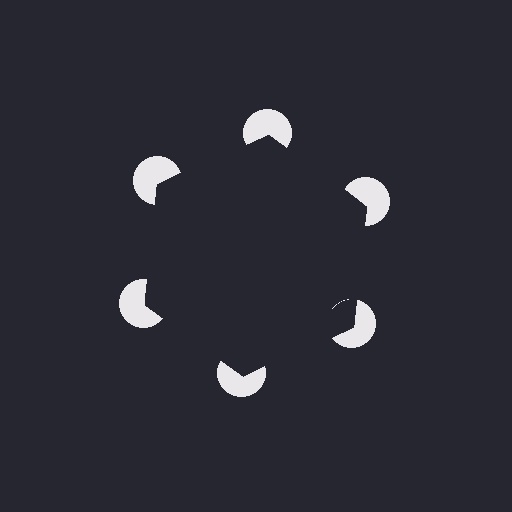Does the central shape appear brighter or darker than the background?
It typically appears slightly darker than the background, even though no actual brightness change is drawn.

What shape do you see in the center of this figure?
An illusory hexagon — its edges are inferred from the aligned wedge cuts in the pac-man discs, not physically drawn.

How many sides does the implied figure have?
6 sides.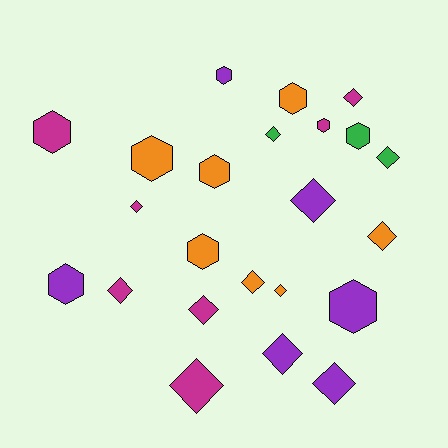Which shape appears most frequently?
Diamond, with 13 objects.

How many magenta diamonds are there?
There are 5 magenta diamonds.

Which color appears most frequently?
Orange, with 7 objects.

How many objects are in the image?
There are 23 objects.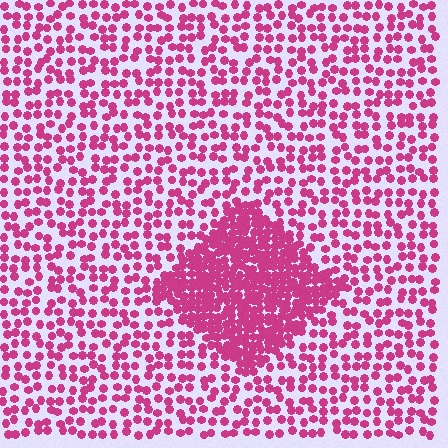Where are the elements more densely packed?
The elements are more densely packed inside the diamond boundary.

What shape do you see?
I see a diamond.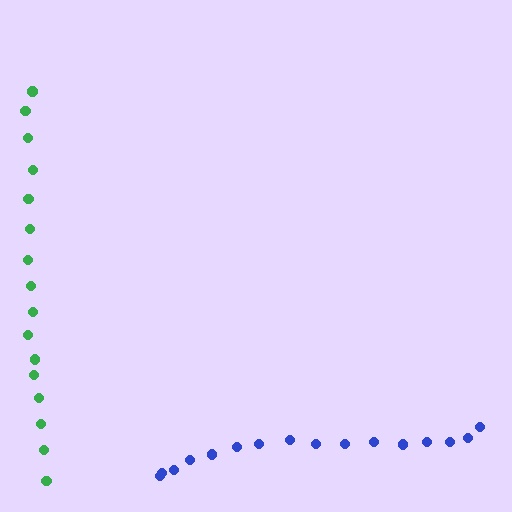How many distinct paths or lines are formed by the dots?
There are 2 distinct paths.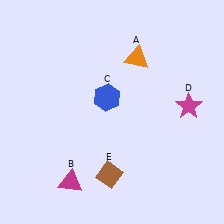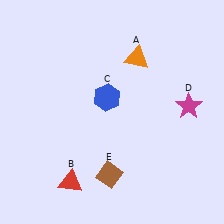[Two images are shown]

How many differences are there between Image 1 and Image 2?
There is 1 difference between the two images.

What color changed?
The triangle (B) changed from magenta in Image 1 to red in Image 2.